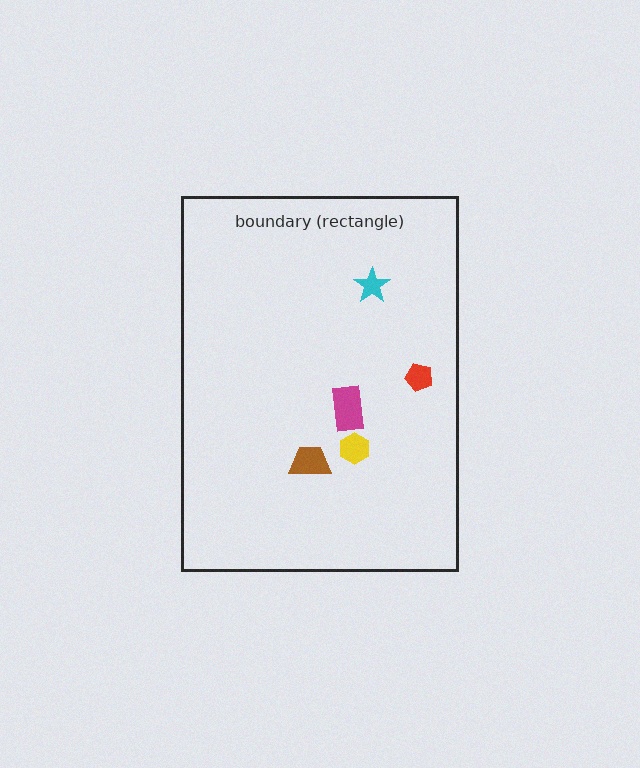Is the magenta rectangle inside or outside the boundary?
Inside.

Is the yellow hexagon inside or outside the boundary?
Inside.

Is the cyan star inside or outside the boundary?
Inside.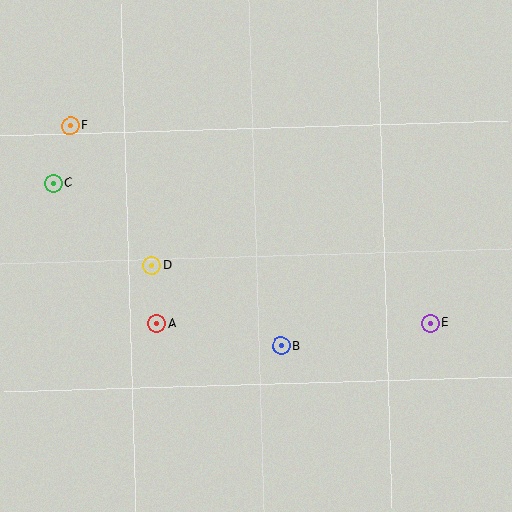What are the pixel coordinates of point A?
Point A is at (157, 324).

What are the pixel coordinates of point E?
Point E is at (430, 323).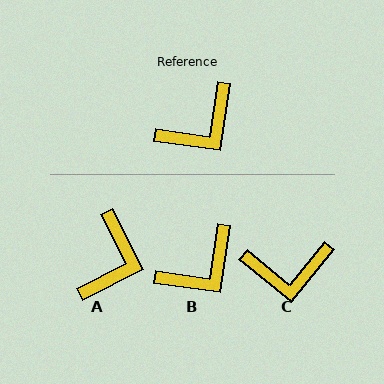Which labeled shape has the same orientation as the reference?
B.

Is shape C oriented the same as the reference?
No, it is off by about 32 degrees.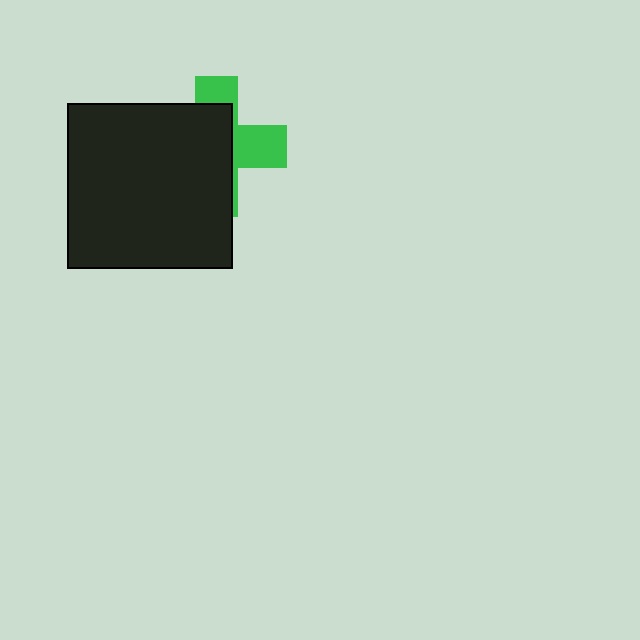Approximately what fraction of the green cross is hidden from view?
Roughly 63% of the green cross is hidden behind the black square.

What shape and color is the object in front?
The object in front is a black square.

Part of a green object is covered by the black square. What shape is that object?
It is a cross.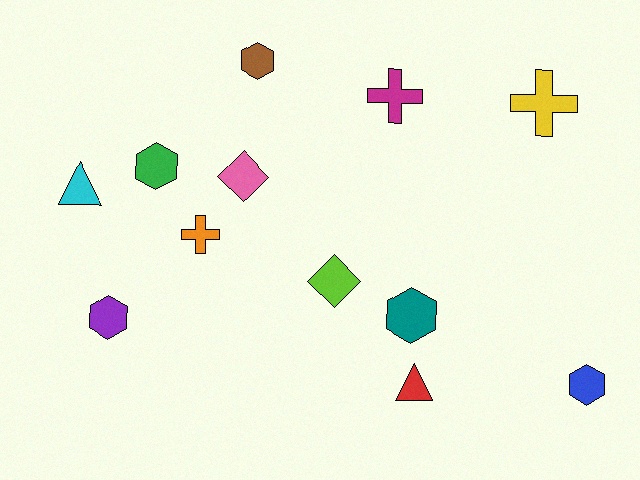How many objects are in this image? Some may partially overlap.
There are 12 objects.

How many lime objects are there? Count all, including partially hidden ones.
There is 1 lime object.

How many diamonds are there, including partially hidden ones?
There are 2 diamonds.